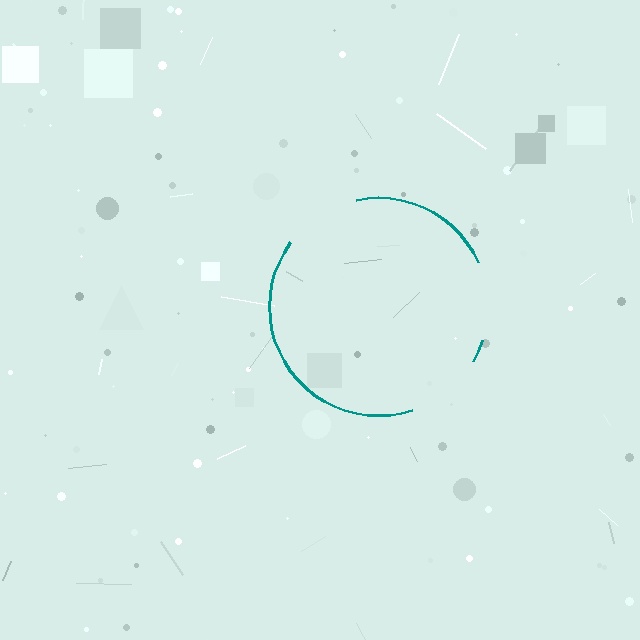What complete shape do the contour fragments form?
The contour fragments form a circle.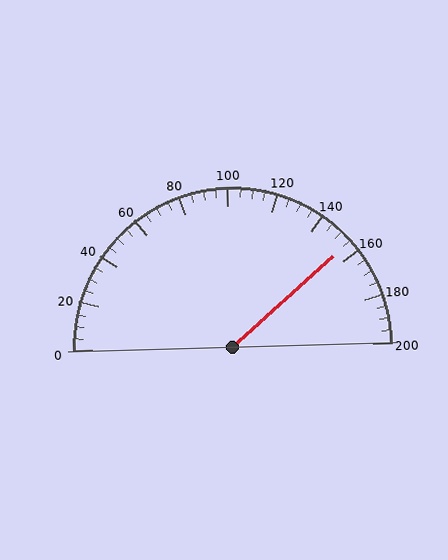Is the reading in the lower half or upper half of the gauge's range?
The reading is in the upper half of the range (0 to 200).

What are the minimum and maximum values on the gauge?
The gauge ranges from 0 to 200.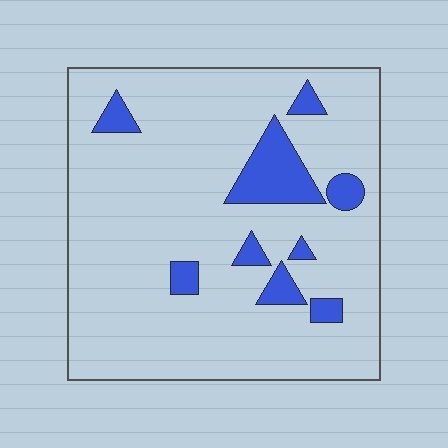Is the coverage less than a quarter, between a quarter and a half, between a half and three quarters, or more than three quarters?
Less than a quarter.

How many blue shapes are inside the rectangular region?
9.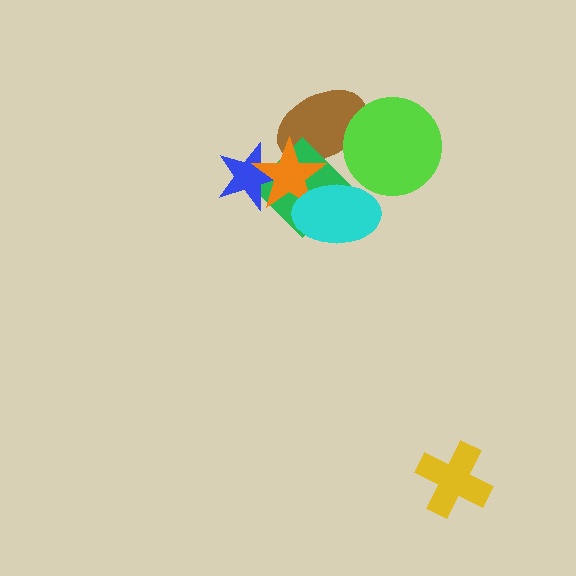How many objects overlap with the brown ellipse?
3 objects overlap with the brown ellipse.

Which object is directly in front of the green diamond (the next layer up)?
The blue star is directly in front of the green diamond.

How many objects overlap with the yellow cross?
0 objects overlap with the yellow cross.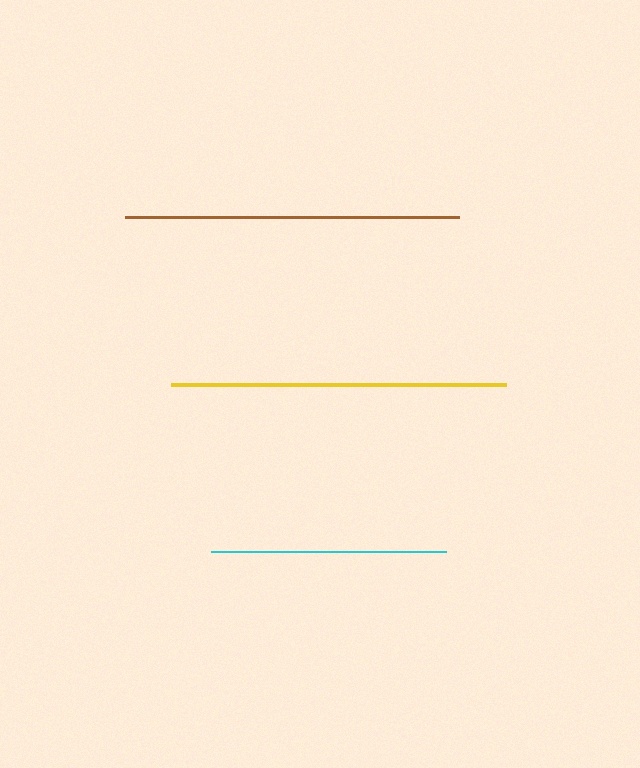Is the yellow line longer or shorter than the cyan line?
The yellow line is longer than the cyan line.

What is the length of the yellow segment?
The yellow segment is approximately 335 pixels long.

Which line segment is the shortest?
The cyan line is the shortest at approximately 235 pixels.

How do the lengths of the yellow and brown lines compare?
The yellow and brown lines are approximately the same length.